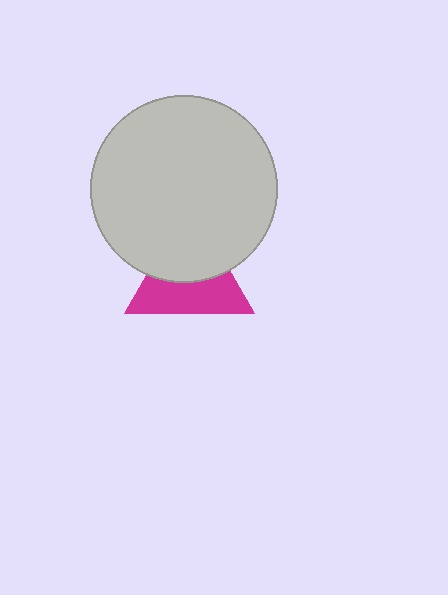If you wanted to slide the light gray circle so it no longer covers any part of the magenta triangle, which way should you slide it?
Slide it up — that is the most direct way to separate the two shapes.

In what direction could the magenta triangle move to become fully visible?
The magenta triangle could move down. That would shift it out from behind the light gray circle entirely.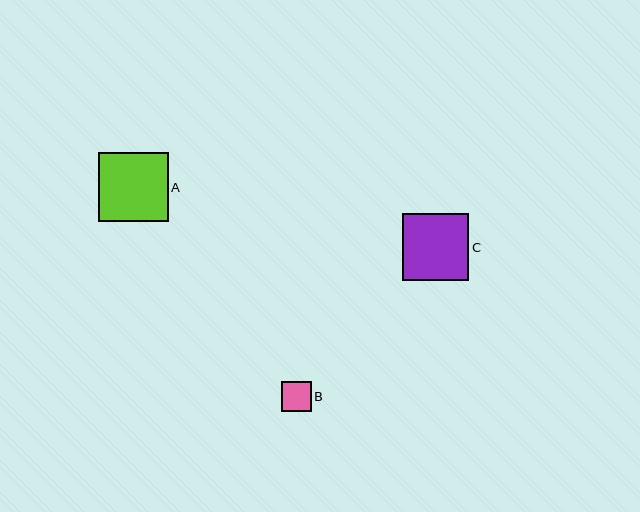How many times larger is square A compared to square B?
Square A is approximately 2.3 times the size of square B.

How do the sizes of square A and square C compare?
Square A and square C are approximately the same size.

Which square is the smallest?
Square B is the smallest with a size of approximately 30 pixels.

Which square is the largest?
Square A is the largest with a size of approximately 69 pixels.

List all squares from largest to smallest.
From largest to smallest: A, C, B.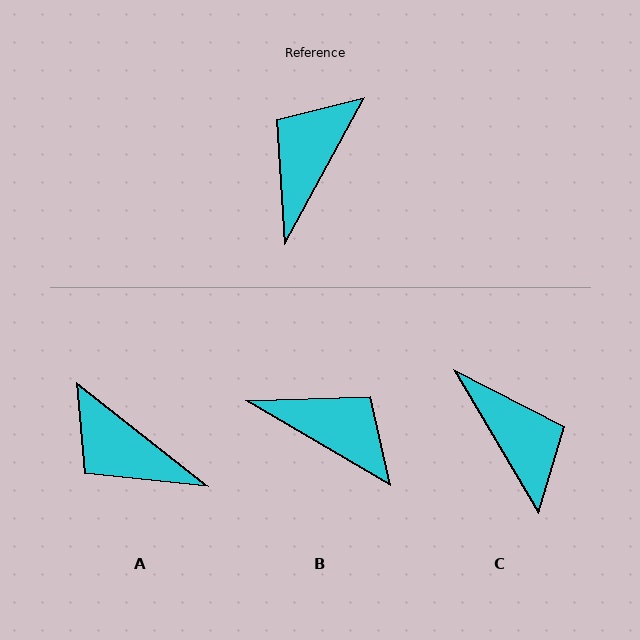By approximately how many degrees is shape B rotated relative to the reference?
Approximately 92 degrees clockwise.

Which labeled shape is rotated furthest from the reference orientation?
C, about 121 degrees away.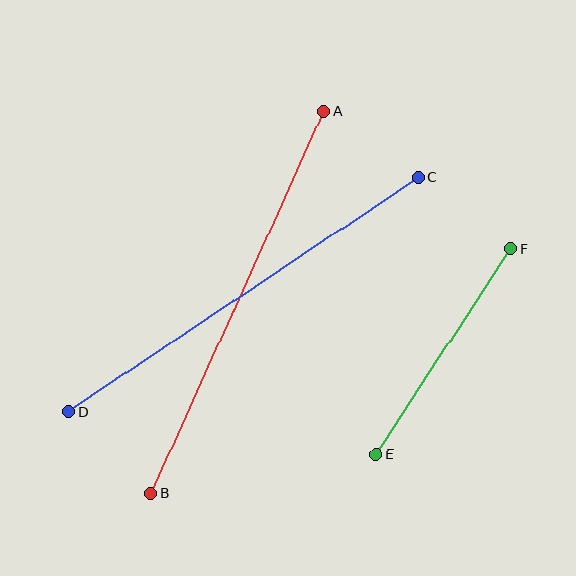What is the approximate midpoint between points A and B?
The midpoint is at approximately (237, 302) pixels.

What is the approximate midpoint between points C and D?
The midpoint is at approximately (244, 295) pixels.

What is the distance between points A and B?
The distance is approximately 419 pixels.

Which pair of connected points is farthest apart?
Points C and D are farthest apart.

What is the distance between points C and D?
The distance is approximately 421 pixels.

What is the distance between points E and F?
The distance is approximately 246 pixels.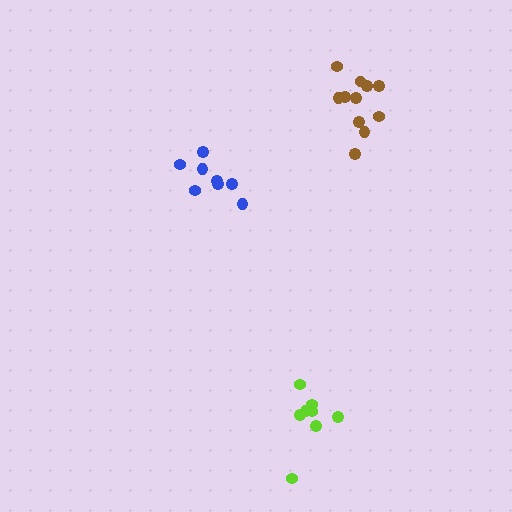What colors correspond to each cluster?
The clusters are colored: lime, blue, brown.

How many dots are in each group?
Group 1: 8 dots, Group 2: 8 dots, Group 3: 11 dots (27 total).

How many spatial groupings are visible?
There are 3 spatial groupings.